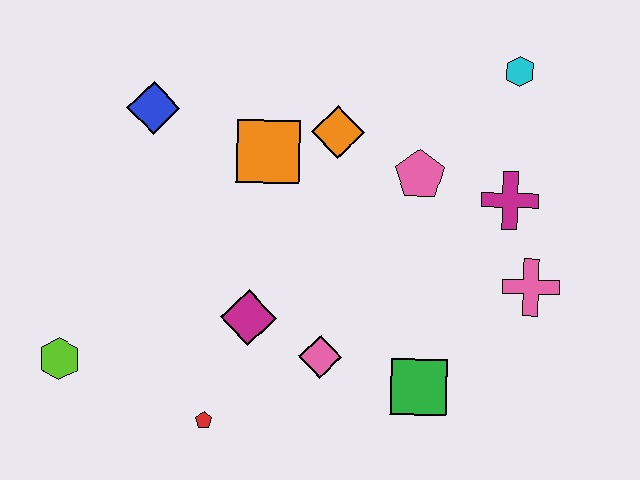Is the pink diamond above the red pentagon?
Yes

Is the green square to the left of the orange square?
No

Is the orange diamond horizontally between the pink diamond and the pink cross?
Yes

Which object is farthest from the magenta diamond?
The cyan hexagon is farthest from the magenta diamond.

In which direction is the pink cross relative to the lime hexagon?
The pink cross is to the right of the lime hexagon.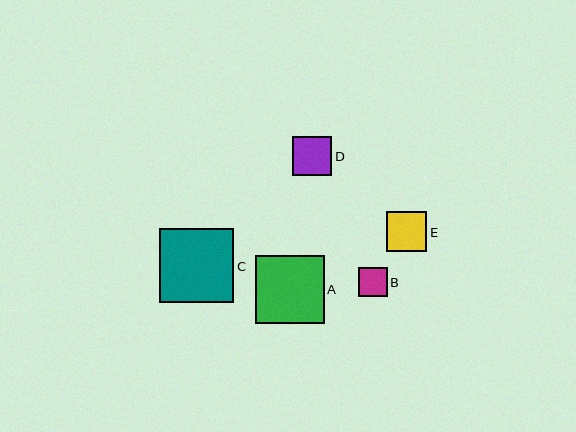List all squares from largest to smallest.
From largest to smallest: C, A, E, D, B.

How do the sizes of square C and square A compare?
Square C and square A are approximately the same size.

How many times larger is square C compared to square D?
Square C is approximately 1.9 times the size of square D.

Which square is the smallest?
Square B is the smallest with a size of approximately 29 pixels.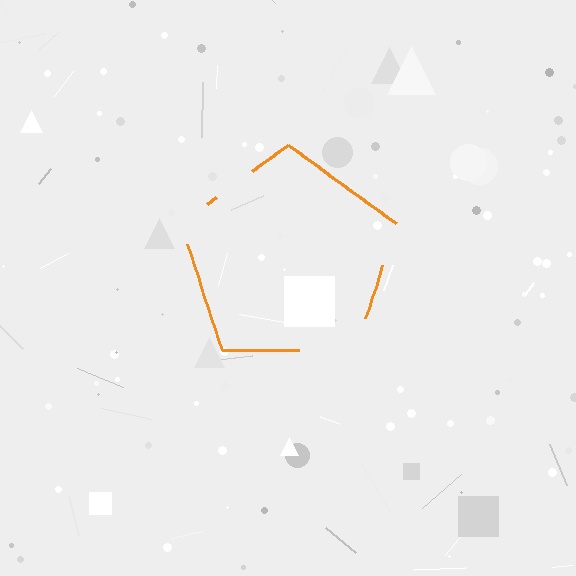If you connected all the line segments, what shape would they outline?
They would outline a pentagon.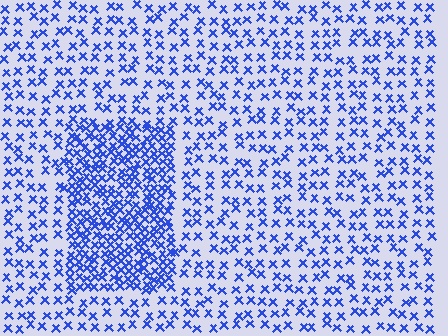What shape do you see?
I see a rectangle.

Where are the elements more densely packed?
The elements are more densely packed inside the rectangle boundary.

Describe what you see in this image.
The image contains small blue elements arranged at two different densities. A rectangle-shaped region is visible where the elements are more densely packed than the surrounding area.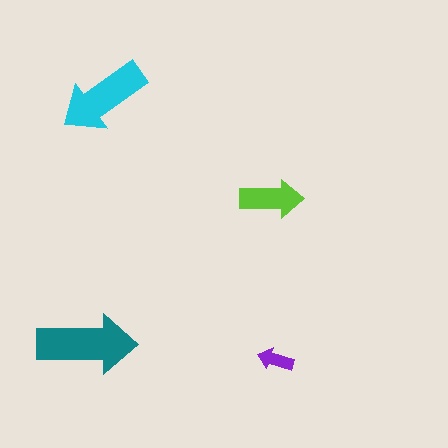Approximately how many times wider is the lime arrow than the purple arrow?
About 2 times wider.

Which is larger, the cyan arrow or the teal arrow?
The teal one.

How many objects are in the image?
There are 4 objects in the image.